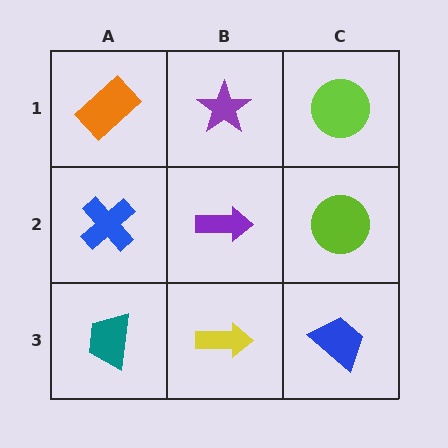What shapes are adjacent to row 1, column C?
A lime circle (row 2, column C), a purple star (row 1, column B).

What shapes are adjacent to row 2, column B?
A purple star (row 1, column B), a yellow arrow (row 3, column B), a blue cross (row 2, column A), a lime circle (row 2, column C).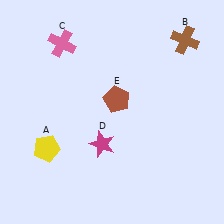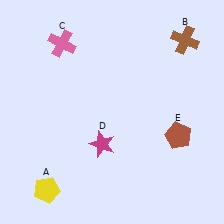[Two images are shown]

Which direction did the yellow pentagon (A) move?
The yellow pentagon (A) moved down.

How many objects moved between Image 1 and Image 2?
2 objects moved between the two images.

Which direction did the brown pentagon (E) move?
The brown pentagon (E) moved right.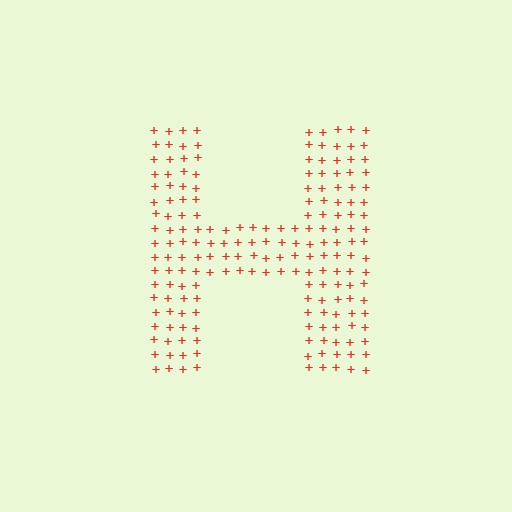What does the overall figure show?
The overall figure shows the letter H.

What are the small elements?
The small elements are plus signs.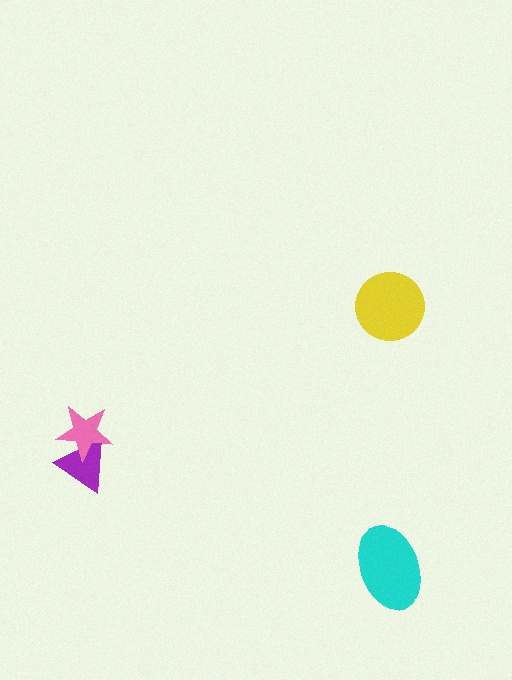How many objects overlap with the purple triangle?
1 object overlaps with the purple triangle.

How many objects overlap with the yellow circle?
0 objects overlap with the yellow circle.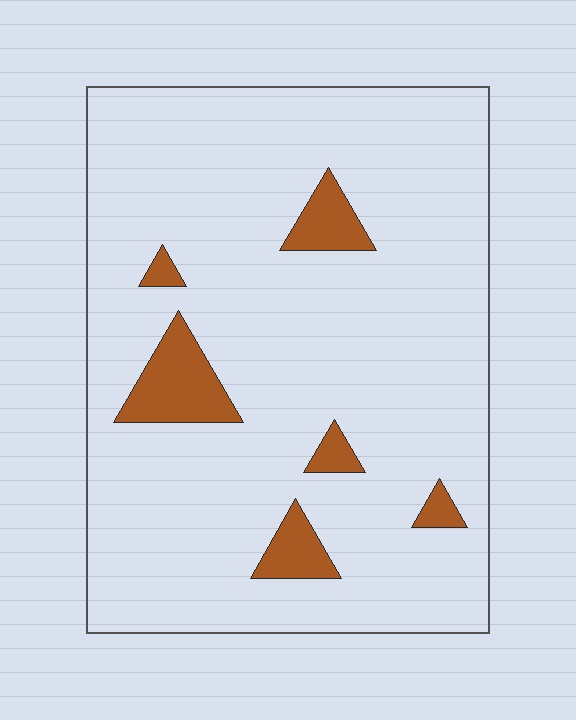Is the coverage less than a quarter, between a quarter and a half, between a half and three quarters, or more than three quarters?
Less than a quarter.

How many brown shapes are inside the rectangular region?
6.